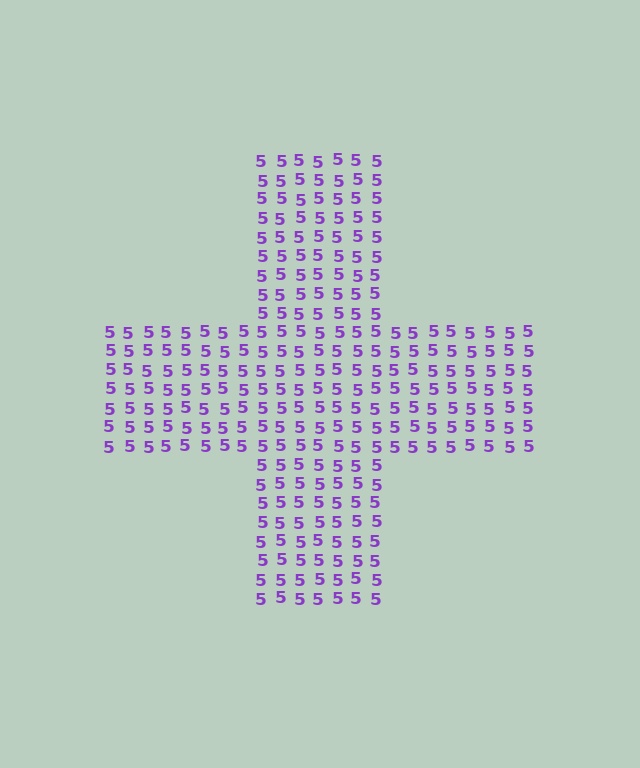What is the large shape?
The large shape is a cross.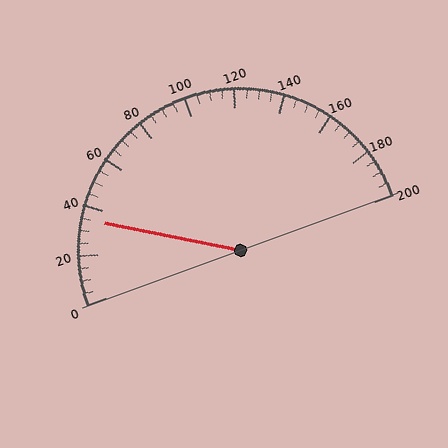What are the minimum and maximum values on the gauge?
The gauge ranges from 0 to 200.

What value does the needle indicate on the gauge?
The needle indicates approximately 35.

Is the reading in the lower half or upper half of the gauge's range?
The reading is in the lower half of the range (0 to 200).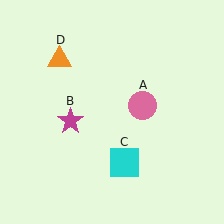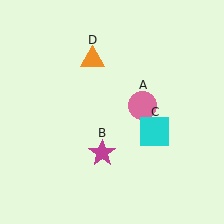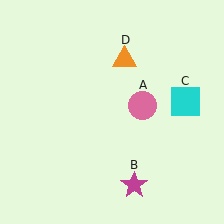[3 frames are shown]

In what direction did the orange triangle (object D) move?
The orange triangle (object D) moved right.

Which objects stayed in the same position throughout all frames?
Pink circle (object A) remained stationary.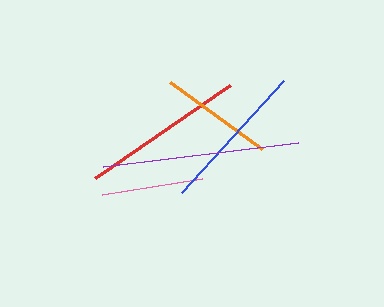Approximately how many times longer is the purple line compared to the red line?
The purple line is approximately 1.2 times the length of the red line.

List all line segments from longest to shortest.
From longest to shortest: purple, red, blue, orange, pink.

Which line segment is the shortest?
The pink line is the shortest at approximately 101 pixels.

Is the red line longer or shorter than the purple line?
The purple line is longer than the red line.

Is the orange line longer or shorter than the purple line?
The purple line is longer than the orange line.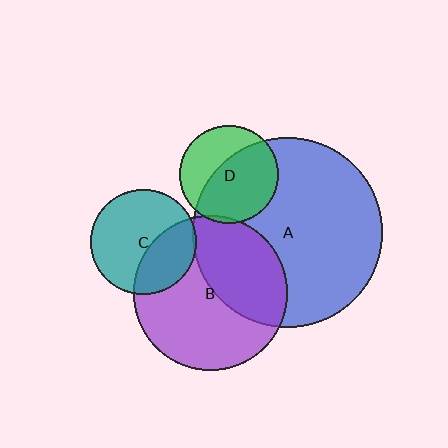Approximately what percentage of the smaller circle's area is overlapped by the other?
Approximately 35%.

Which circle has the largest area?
Circle A (blue).